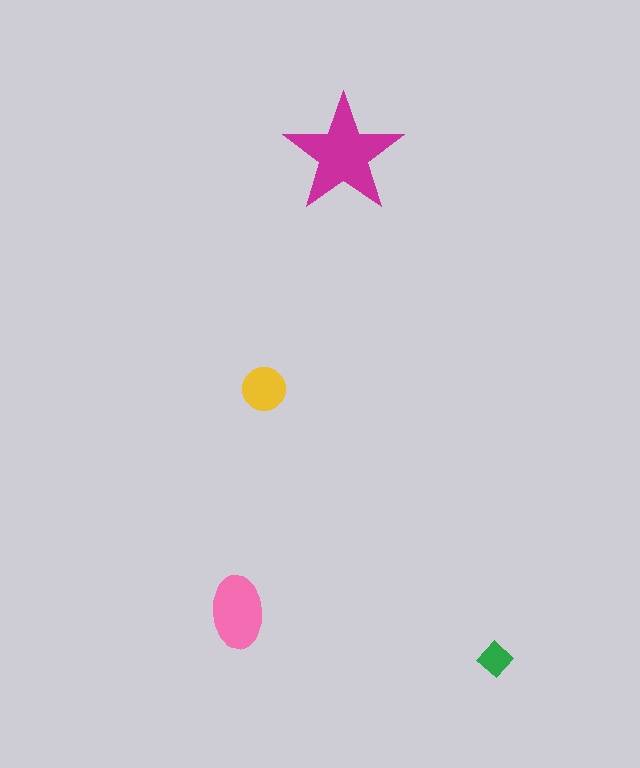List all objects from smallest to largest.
The green diamond, the yellow circle, the pink ellipse, the magenta star.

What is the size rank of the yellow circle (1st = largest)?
3rd.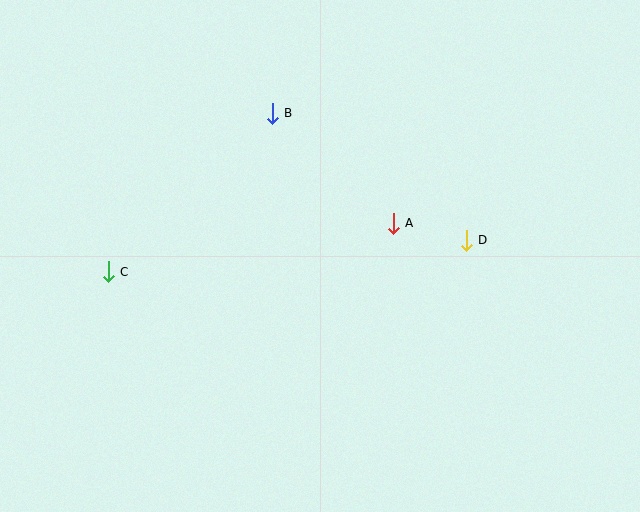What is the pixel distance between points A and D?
The distance between A and D is 75 pixels.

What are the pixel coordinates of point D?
Point D is at (466, 240).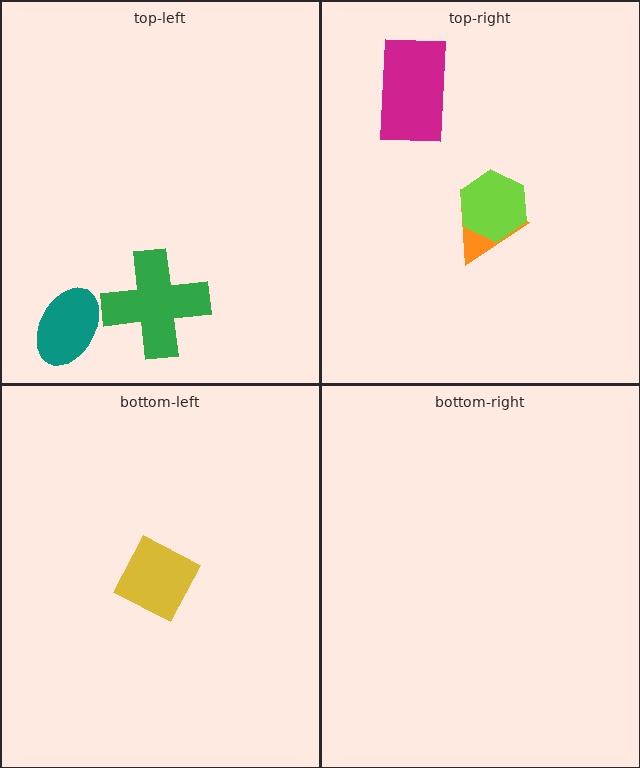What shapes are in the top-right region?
The orange triangle, the lime hexagon, the magenta rectangle.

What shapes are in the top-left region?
The green cross, the teal ellipse.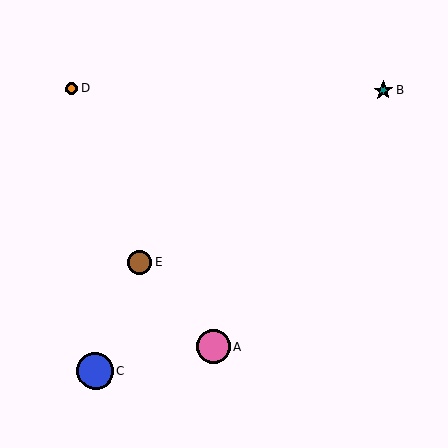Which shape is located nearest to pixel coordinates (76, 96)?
The orange circle (labeled D) at (71, 89) is nearest to that location.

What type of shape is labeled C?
Shape C is a blue circle.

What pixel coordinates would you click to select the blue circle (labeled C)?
Click at (96, 371) to select the blue circle C.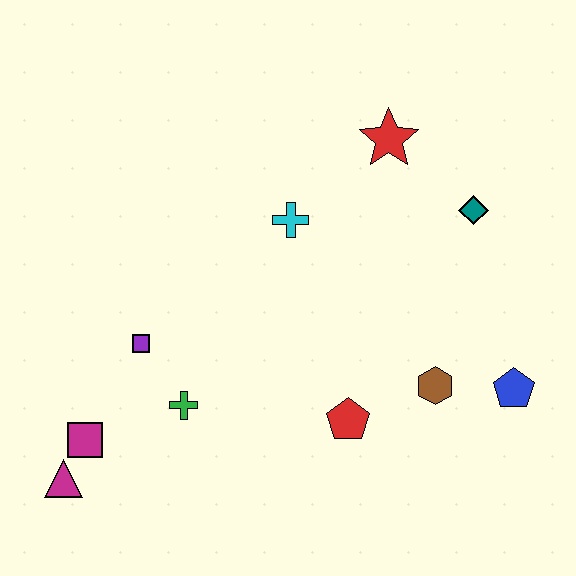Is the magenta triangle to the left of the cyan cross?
Yes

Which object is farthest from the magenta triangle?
The teal diamond is farthest from the magenta triangle.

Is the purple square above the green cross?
Yes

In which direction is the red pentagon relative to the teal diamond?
The red pentagon is below the teal diamond.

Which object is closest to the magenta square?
The magenta triangle is closest to the magenta square.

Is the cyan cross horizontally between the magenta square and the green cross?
No